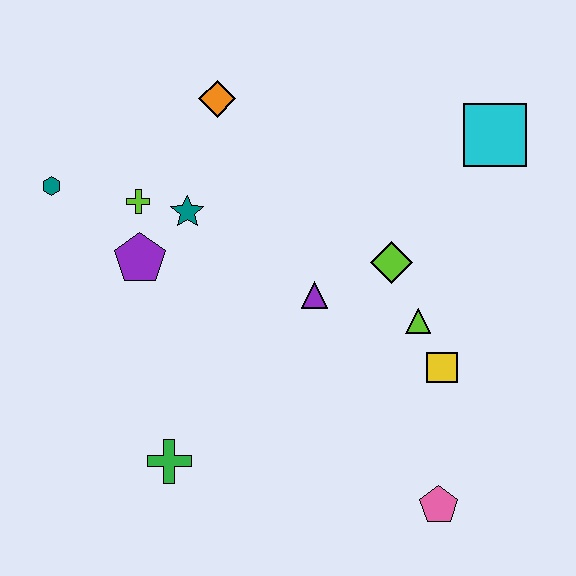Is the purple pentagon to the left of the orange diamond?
Yes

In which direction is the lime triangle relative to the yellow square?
The lime triangle is above the yellow square.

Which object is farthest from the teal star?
The pink pentagon is farthest from the teal star.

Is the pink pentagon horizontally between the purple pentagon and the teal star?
No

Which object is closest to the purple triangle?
The lime diamond is closest to the purple triangle.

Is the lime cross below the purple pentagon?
No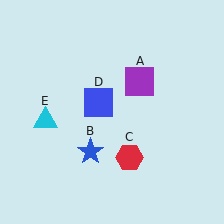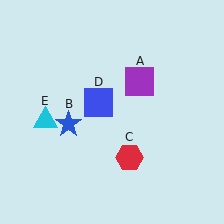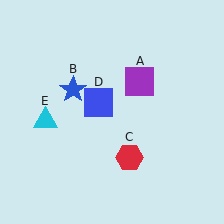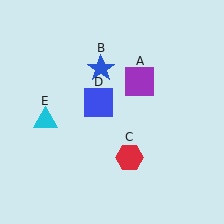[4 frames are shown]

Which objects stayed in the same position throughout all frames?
Purple square (object A) and red hexagon (object C) and blue square (object D) and cyan triangle (object E) remained stationary.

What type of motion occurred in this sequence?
The blue star (object B) rotated clockwise around the center of the scene.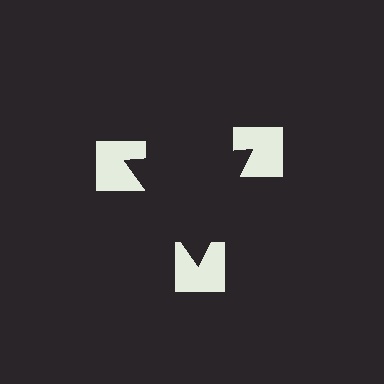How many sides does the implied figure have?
3 sides.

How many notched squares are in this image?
There are 3 — one at each vertex of the illusory triangle.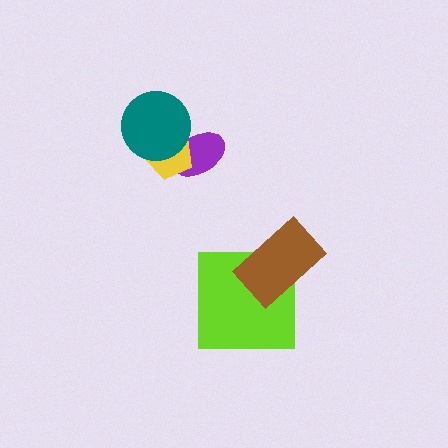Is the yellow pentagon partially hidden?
Yes, it is partially covered by another shape.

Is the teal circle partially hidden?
No, no other shape covers it.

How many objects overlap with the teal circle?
2 objects overlap with the teal circle.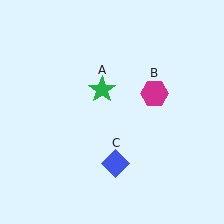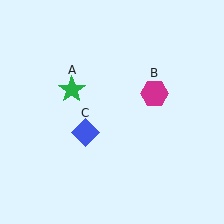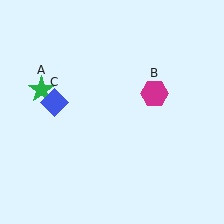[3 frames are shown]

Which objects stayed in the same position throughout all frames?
Magenta hexagon (object B) remained stationary.